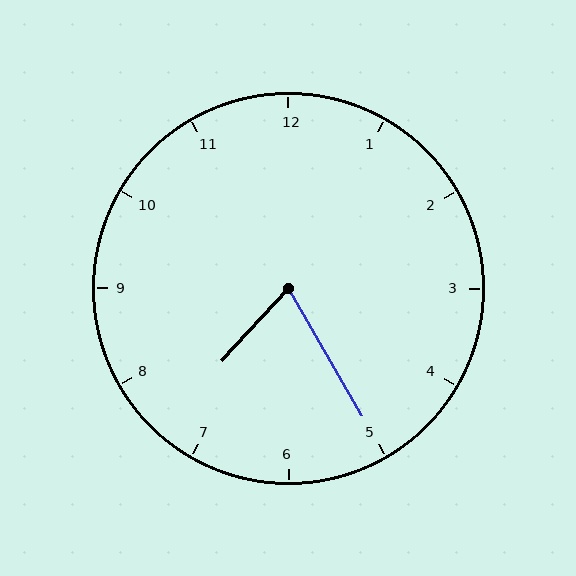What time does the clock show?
7:25.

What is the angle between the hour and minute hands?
Approximately 72 degrees.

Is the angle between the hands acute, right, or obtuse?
It is acute.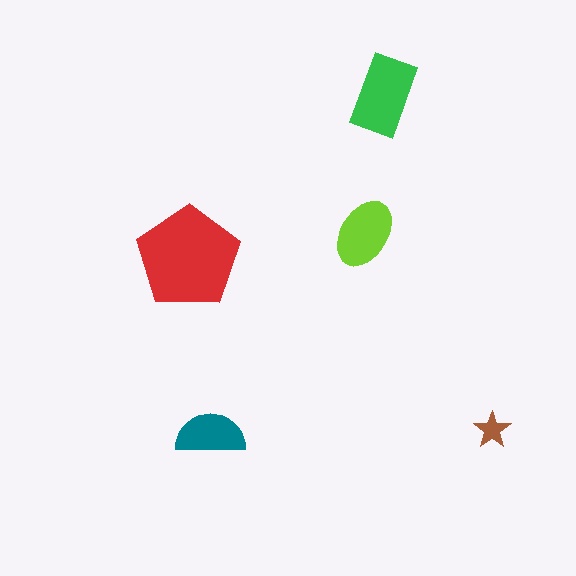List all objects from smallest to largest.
The brown star, the teal semicircle, the lime ellipse, the green rectangle, the red pentagon.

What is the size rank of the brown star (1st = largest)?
5th.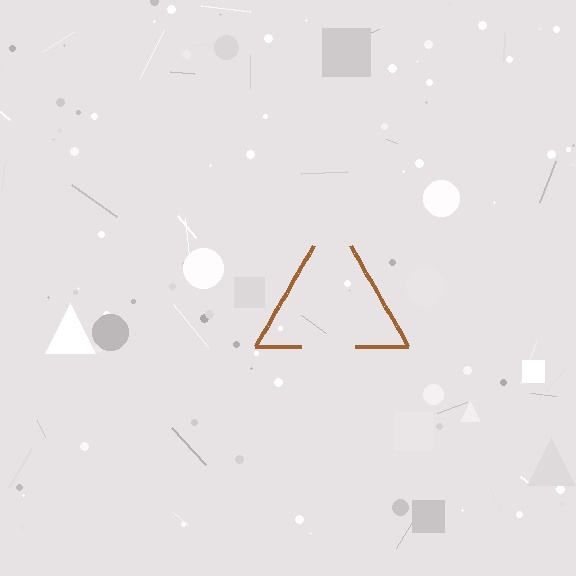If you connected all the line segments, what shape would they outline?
They would outline a triangle.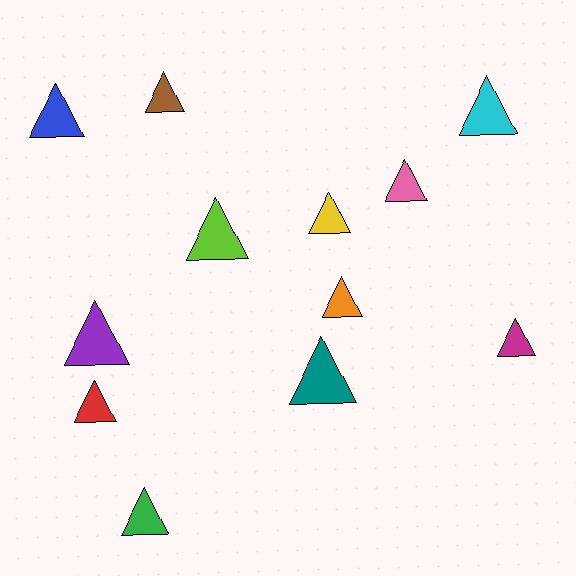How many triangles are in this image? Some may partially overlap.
There are 12 triangles.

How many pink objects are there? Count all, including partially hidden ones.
There is 1 pink object.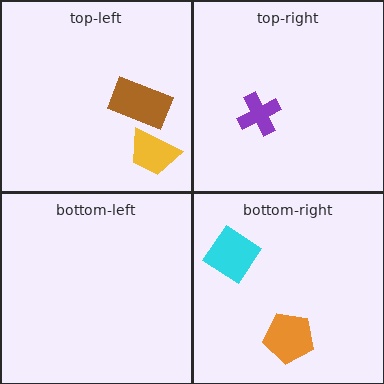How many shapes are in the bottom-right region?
2.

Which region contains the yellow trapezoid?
The top-left region.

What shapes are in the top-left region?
The brown rectangle, the yellow trapezoid.